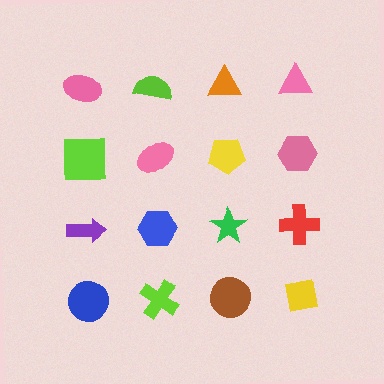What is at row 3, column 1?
A purple arrow.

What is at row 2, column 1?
A lime square.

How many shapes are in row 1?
4 shapes.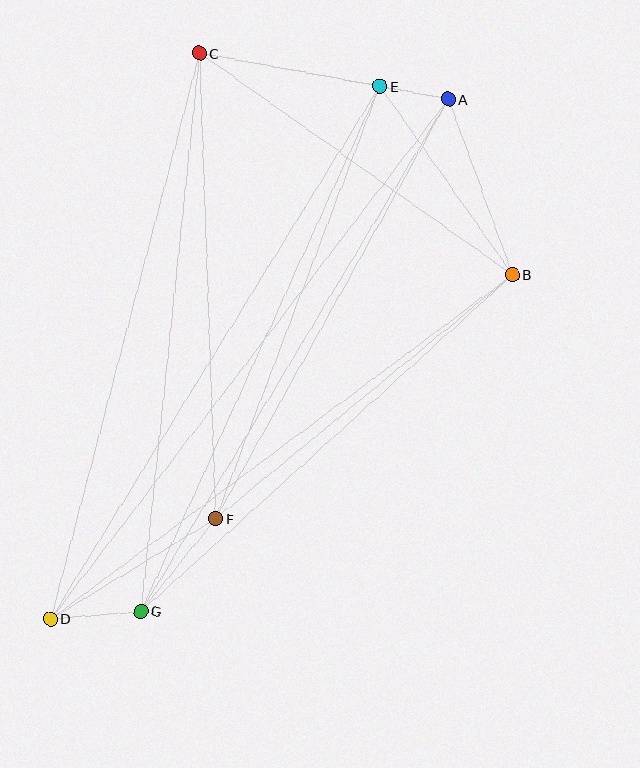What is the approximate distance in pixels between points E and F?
The distance between E and F is approximately 462 pixels.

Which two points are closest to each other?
Points A and E are closest to each other.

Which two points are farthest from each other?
Points A and D are farthest from each other.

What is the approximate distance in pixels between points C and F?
The distance between C and F is approximately 466 pixels.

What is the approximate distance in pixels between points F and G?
The distance between F and G is approximately 119 pixels.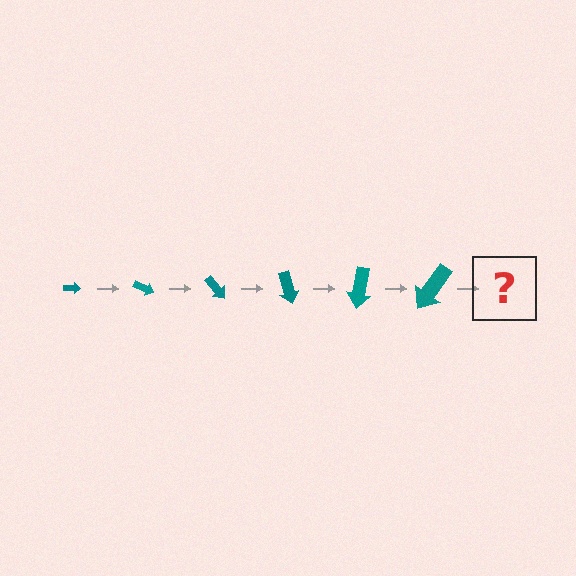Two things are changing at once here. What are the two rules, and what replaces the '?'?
The two rules are that the arrow grows larger each step and it rotates 25 degrees each step. The '?' should be an arrow, larger than the previous one and rotated 150 degrees from the start.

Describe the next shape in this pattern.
It should be an arrow, larger than the previous one and rotated 150 degrees from the start.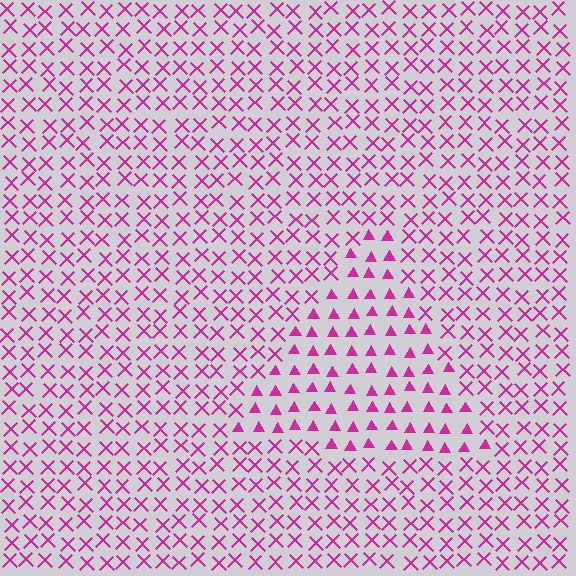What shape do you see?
I see a triangle.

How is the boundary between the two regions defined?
The boundary is defined by a change in element shape: triangles inside vs. X marks outside. All elements share the same color and spacing.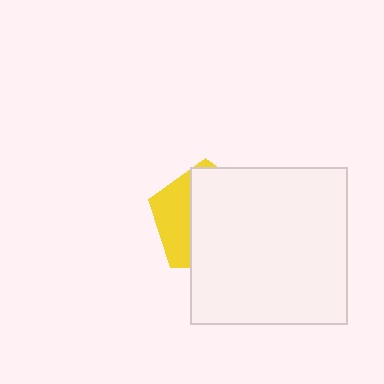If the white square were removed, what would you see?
You would see the complete yellow pentagon.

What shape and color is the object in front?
The object in front is a white square.